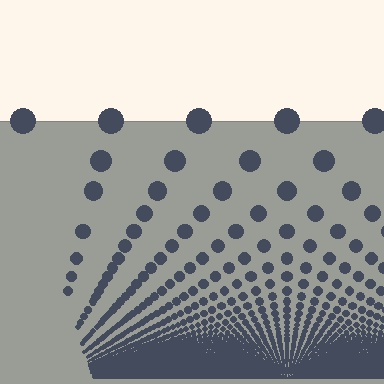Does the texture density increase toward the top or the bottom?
Density increases toward the bottom.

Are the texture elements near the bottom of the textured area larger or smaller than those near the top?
Smaller. The gradient is inverted — elements near the bottom are smaller and denser.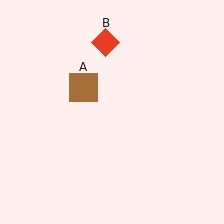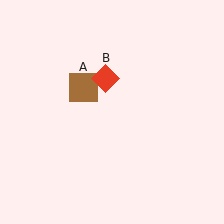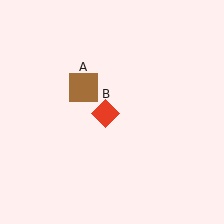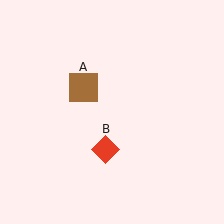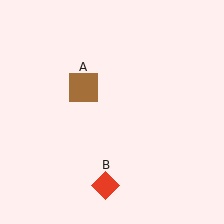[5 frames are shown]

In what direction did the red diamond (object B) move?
The red diamond (object B) moved down.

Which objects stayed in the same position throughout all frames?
Brown square (object A) remained stationary.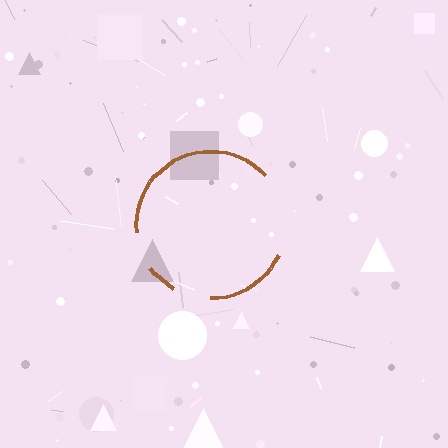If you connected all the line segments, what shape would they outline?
They would outline a circle.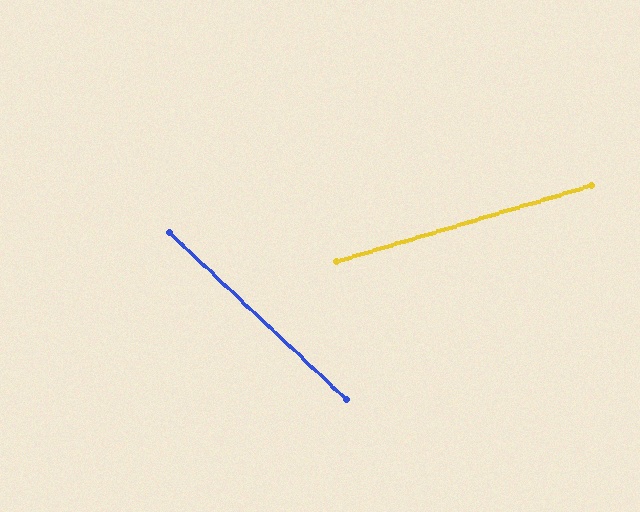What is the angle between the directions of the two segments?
Approximately 60 degrees.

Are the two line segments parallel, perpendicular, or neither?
Neither parallel nor perpendicular — they differ by about 60°.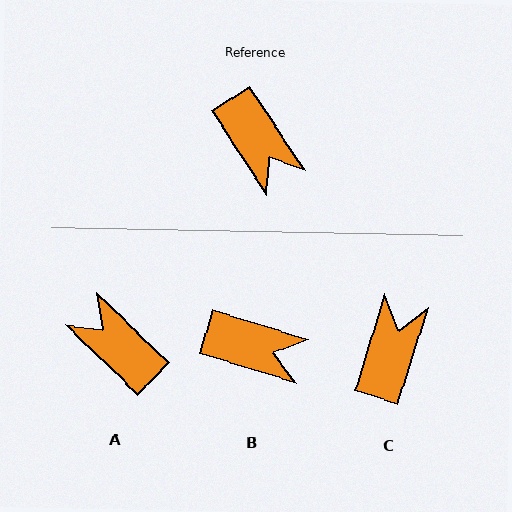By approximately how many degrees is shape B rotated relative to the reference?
Approximately 40 degrees counter-clockwise.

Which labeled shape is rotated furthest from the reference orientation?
A, about 167 degrees away.